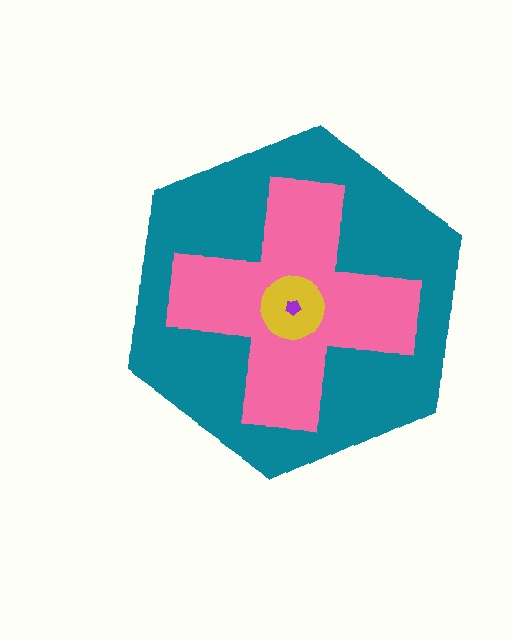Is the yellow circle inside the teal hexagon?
Yes.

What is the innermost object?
The purple pentagon.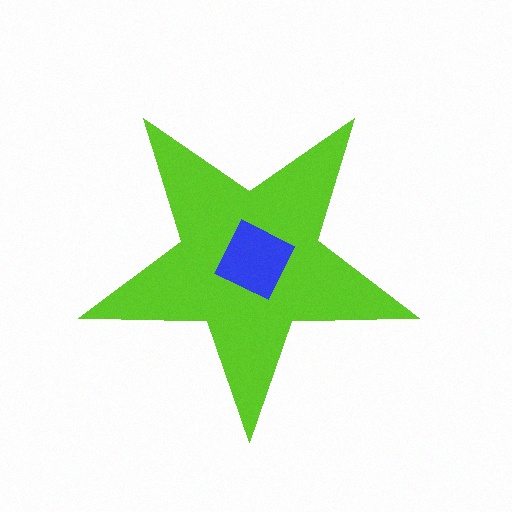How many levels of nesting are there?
2.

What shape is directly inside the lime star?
The blue square.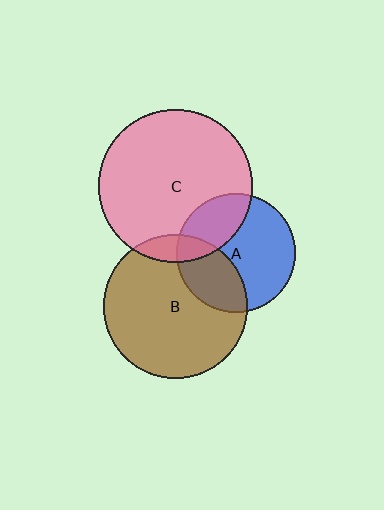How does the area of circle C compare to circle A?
Approximately 1.7 times.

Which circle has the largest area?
Circle C (pink).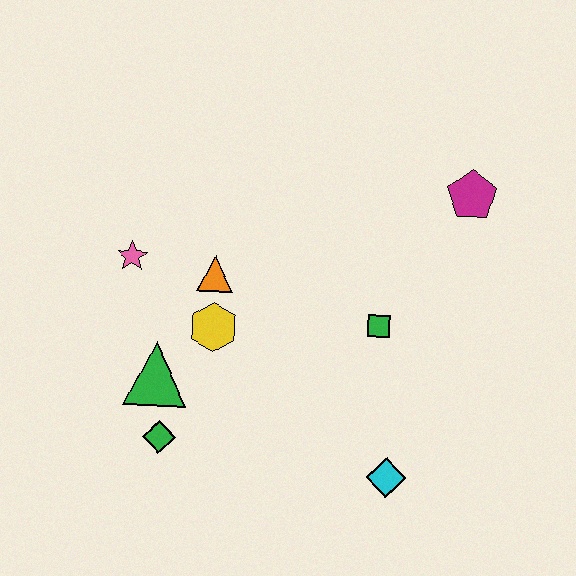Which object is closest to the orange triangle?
The yellow hexagon is closest to the orange triangle.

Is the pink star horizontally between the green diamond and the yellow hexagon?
No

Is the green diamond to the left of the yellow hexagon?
Yes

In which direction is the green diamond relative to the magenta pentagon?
The green diamond is to the left of the magenta pentagon.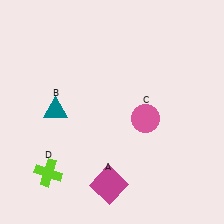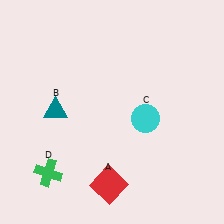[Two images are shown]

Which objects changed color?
A changed from magenta to red. C changed from pink to cyan. D changed from lime to green.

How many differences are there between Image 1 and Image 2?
There are 3 differences between the two images.